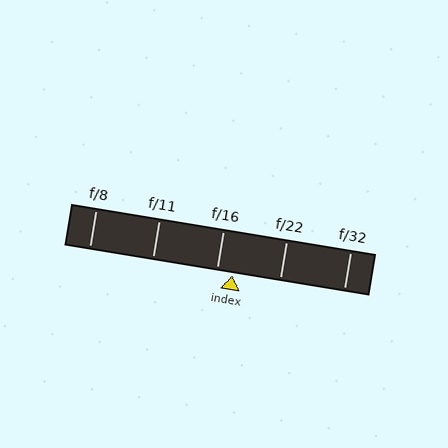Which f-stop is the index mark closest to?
The index mark is closest to f/16.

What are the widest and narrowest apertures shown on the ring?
The widest aperture shown is f/8 and the narrowest is f/32.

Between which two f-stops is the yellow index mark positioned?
The index mark is between f/16 and f/22.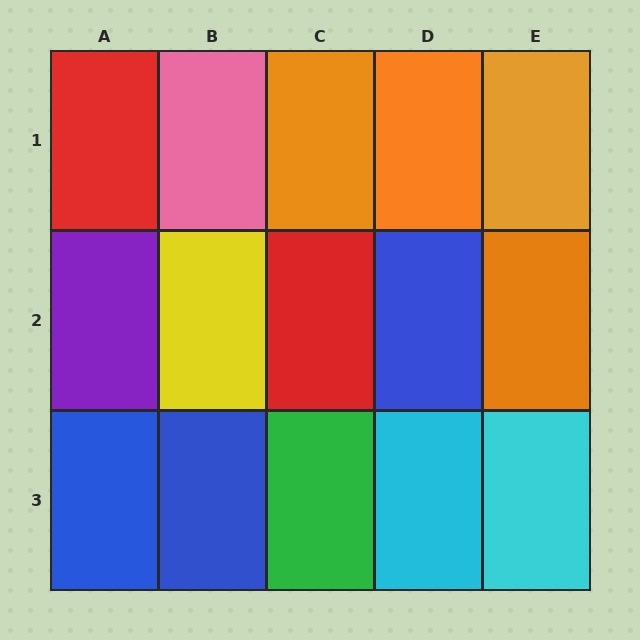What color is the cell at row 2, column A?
Purple.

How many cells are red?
2 cells are red.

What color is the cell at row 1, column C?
Orange.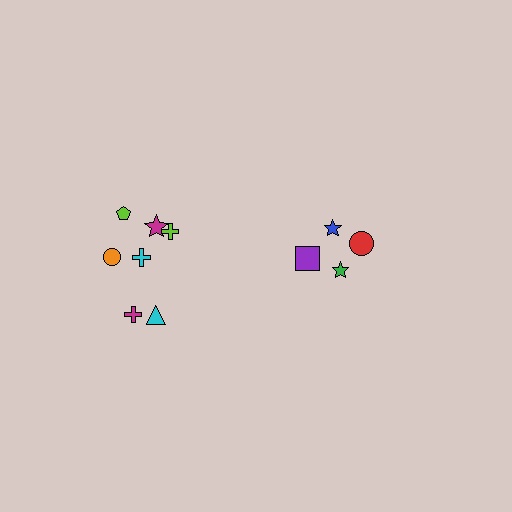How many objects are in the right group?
There are 4 objects.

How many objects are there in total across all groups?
There are 11 objects.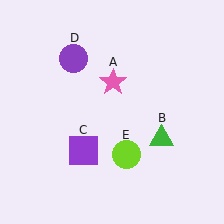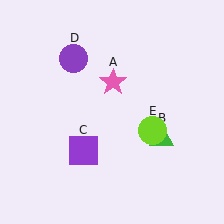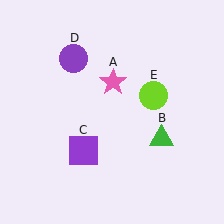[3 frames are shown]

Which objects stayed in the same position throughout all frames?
Pink star (object A) and green triangle (object B) and purple square (object C) and purple circle (object D) remained stationary.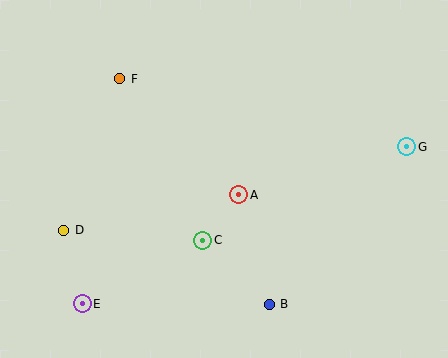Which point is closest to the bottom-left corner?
Point E is closest to the bottom-left corner.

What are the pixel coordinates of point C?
Point C is at (203, 241).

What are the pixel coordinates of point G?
Point G is at (407, 147).